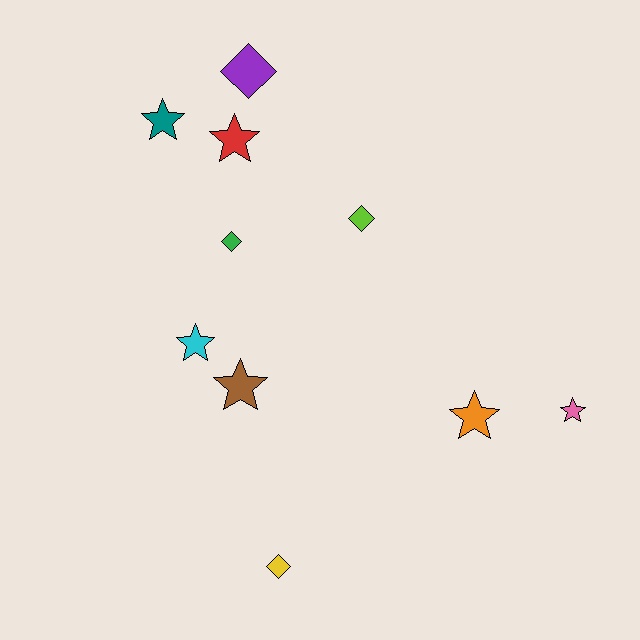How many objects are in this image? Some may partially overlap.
There are 10 objects.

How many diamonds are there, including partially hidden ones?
There are 4 diamonds.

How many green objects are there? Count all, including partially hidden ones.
There is 1 green object.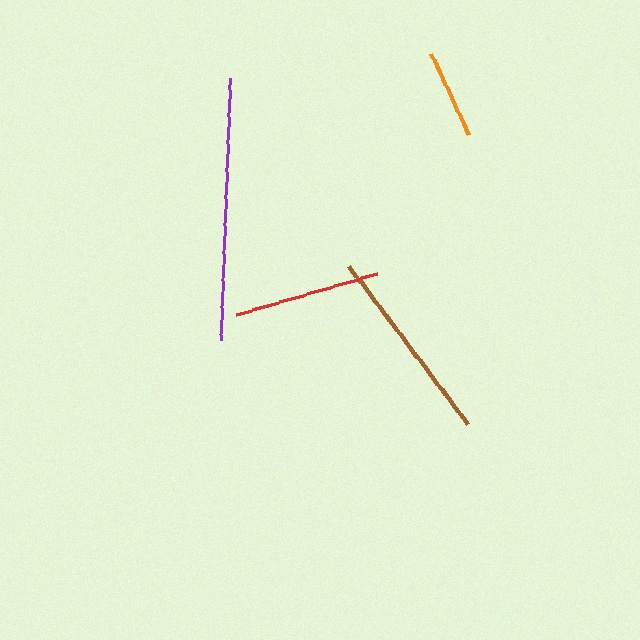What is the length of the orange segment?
The orange segment is approximately 90 pixels long.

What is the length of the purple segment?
The purple segment is approximately 262 pixels long.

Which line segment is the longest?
The purple line is the longest at approximately 262 pixels.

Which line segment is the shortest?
The orange line is the shortest at approximately 90 pixels.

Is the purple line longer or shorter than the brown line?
The purple line is longer than the brown line.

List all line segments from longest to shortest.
From longest to shortest: purple, brown, red, orange.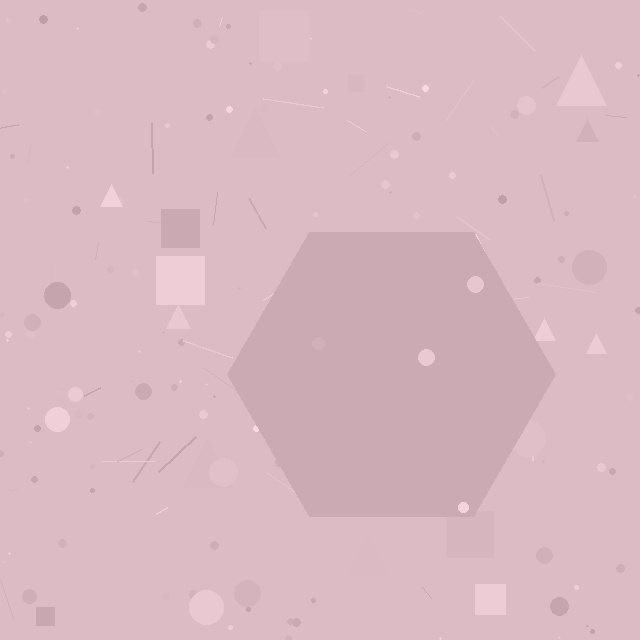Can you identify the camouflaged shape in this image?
The camouflaged shape is a hexagon.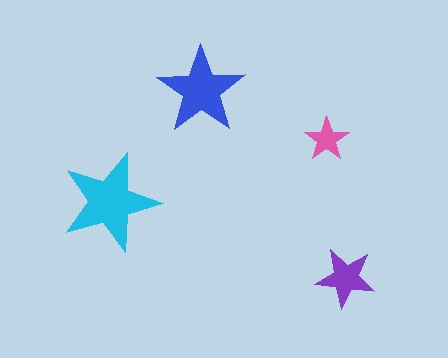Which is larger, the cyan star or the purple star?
The cyan one.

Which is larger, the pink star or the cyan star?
The cyan one.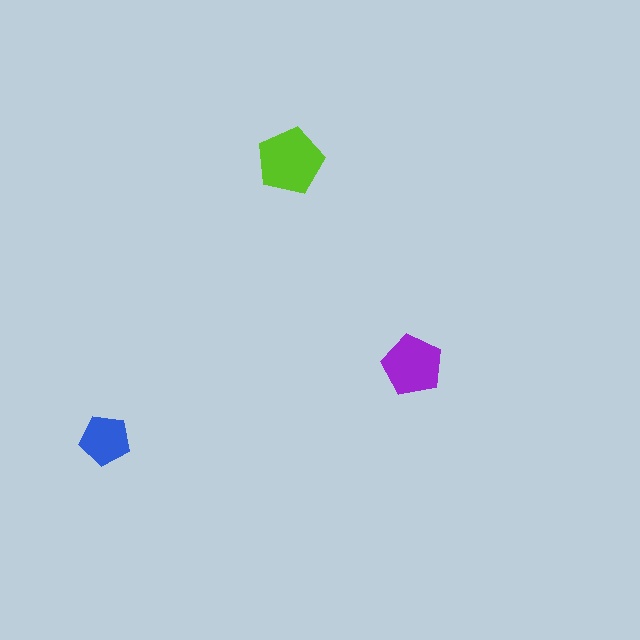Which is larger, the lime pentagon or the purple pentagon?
The lime one.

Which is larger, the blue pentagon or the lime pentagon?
The lime one.